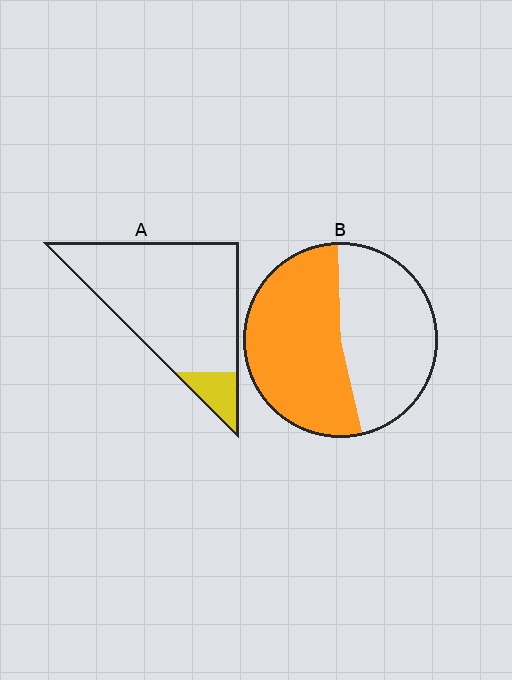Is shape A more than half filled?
No.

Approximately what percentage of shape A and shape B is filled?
A is approximately 10% and B is approximately 55%.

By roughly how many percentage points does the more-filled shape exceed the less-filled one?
By roughly 40 percentage points (B over A).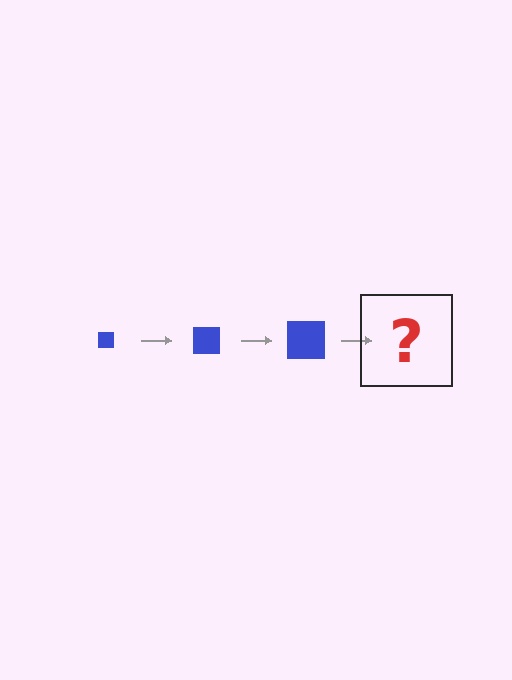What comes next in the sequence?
The next element should be a blue square, larger than the previous one.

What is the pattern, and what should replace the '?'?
The pattern is that the square gets progressively larger each step. The '?' should be a blue square, larger than the previous one.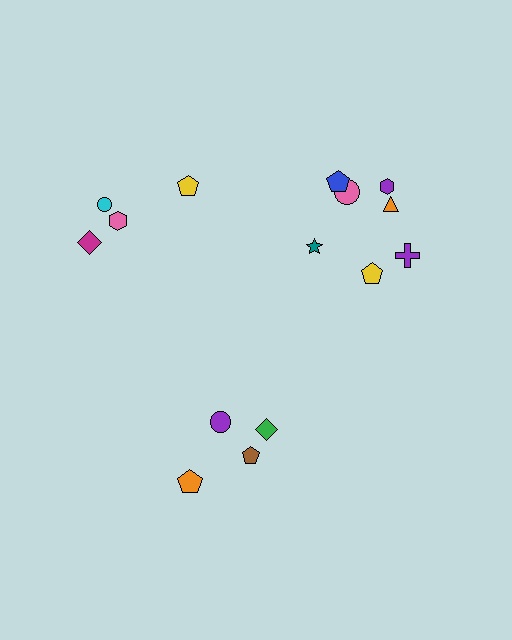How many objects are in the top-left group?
There are 4 objects.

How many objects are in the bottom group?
There are 4 objects.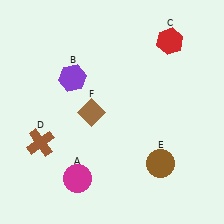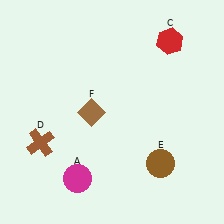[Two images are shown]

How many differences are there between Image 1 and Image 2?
There is 1 difference between the two images.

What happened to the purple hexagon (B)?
The purple hexagon (B) was removed in Image 2. It was in the top-left area of Image 1.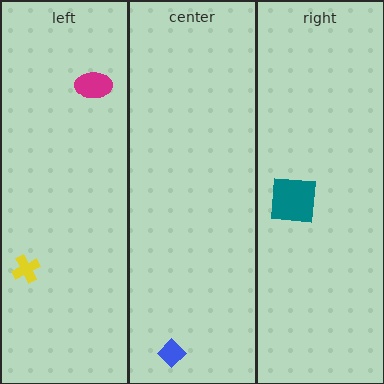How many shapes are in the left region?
2.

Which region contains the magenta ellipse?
The left region.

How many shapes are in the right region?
1.